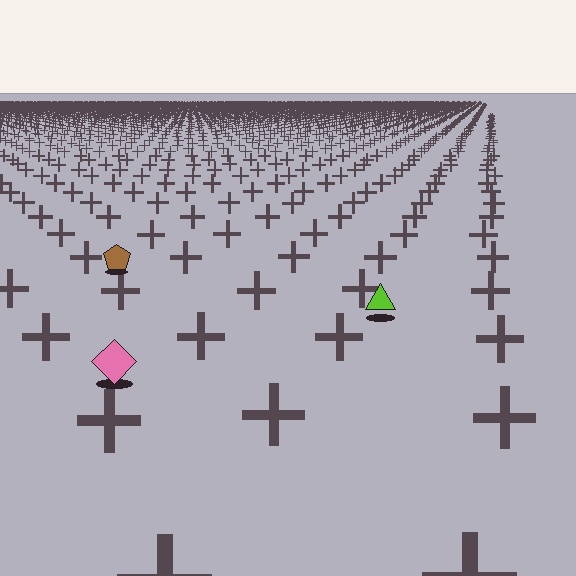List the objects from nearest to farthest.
From nearest to farthest: the pink diamond, the lime triangle, the brown pentagon.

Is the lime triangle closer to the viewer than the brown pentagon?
Yes. The lime triangle is closer — you can tell from the texture gradient: the ground texture is coarser near it.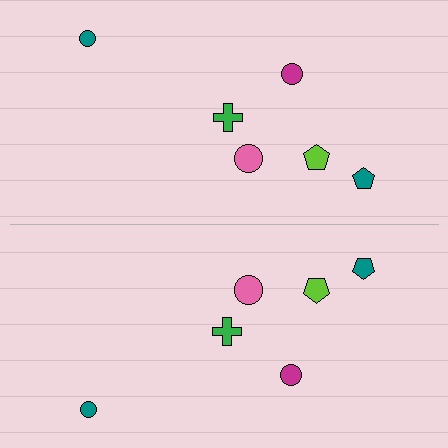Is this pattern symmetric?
Yes, this pattern has bilateral (reflection) symmetry.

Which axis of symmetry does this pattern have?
The pattern has a horizontal axis of symmetry running through the center of the image.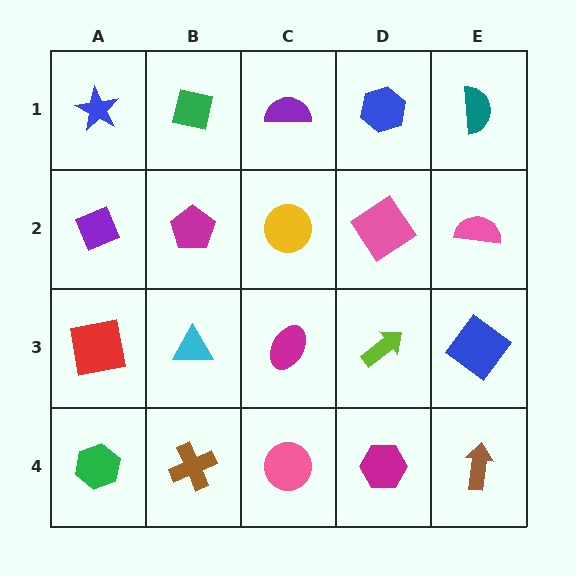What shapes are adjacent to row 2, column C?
A purple semicircle (row 1, column C), a magenta ellipse (row 3, column C), a magenta pentagon (row 2, column B), a pink diamond (row 2, column D).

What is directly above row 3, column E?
A pink semicircle.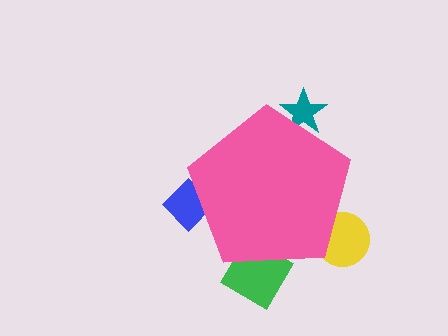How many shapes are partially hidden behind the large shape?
4 shapes are partially hidden.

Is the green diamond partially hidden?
Yes, the green diamond is partially hidden behind the pink pentagon.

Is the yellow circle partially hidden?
Yes, the yellow circle is partially hidden behind the pink pentagon.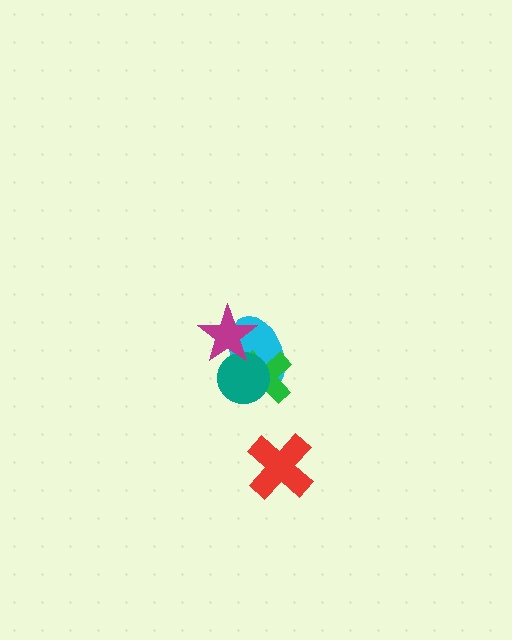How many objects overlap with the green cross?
2 objects overlap with the green cross.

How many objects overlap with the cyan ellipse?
3 objects overlap with the cyan ellipse.